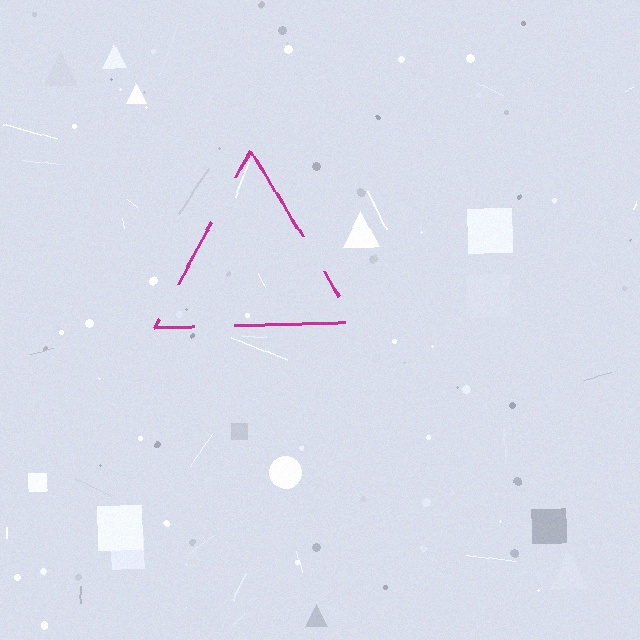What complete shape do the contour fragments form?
The contour fragments form a triangle.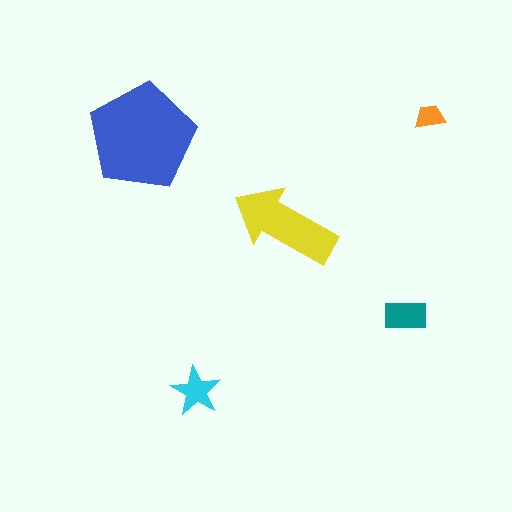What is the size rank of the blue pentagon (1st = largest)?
1st.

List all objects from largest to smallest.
The blue pentagon, the yellow arrow, the teal rectangle, the cyan star, the orange trapezoid.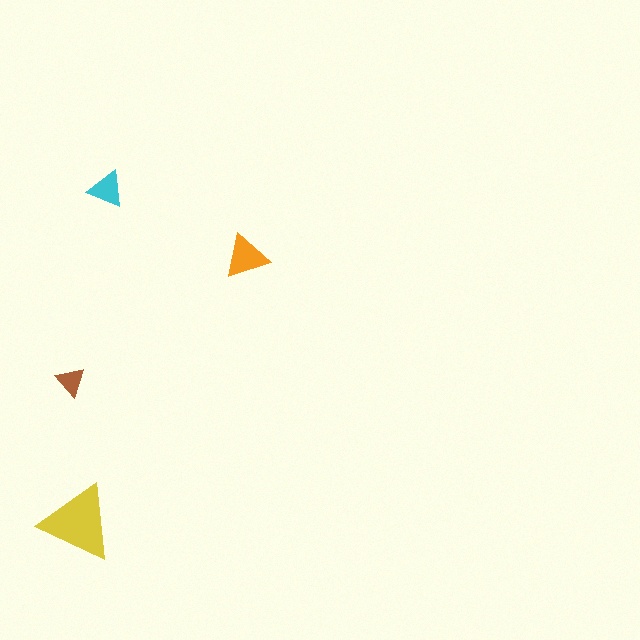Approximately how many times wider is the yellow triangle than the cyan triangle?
About 2 times wider.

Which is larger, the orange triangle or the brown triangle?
The orange one.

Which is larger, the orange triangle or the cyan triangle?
The orange one.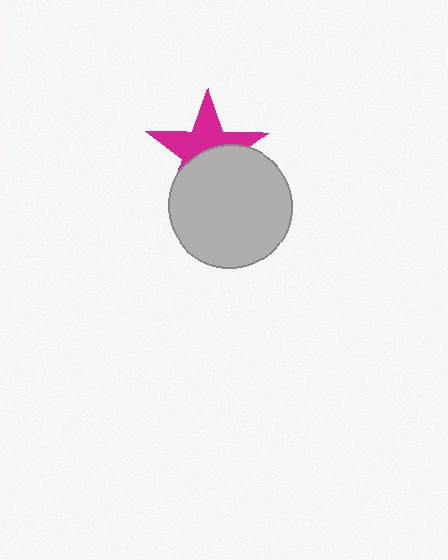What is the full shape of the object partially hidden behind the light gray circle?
The partially hidden object is a magenta star.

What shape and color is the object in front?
The object in front is a light gray circle.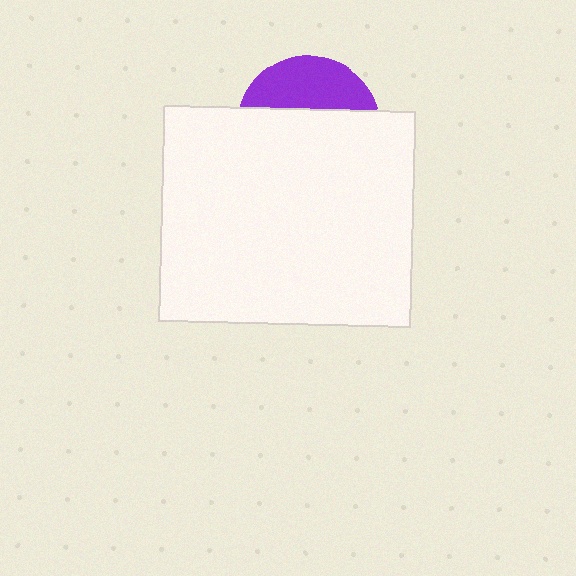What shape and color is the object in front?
The object in front is a white rectangle.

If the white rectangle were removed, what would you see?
You would see the complete purple circle.